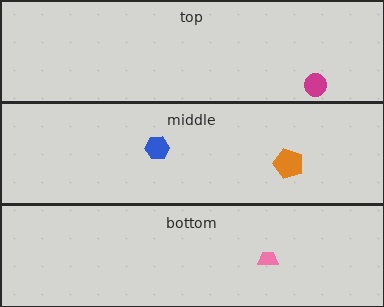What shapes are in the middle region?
The blue hexagon, the orange pentagon.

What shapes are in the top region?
The magenta circle.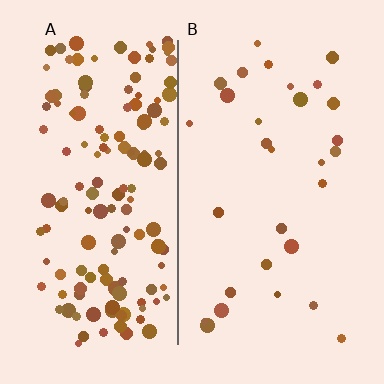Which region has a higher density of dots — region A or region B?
A (the left).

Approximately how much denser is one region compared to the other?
Approximately 4.8× — region A over region B.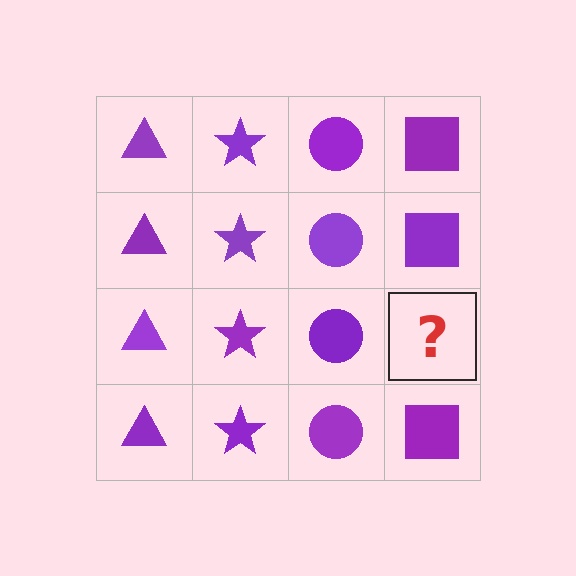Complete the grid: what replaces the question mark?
The question mark should be replaced with a purple square.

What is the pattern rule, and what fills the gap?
The rule is that each column has a consistent shape. The gap should be filled with a purple square.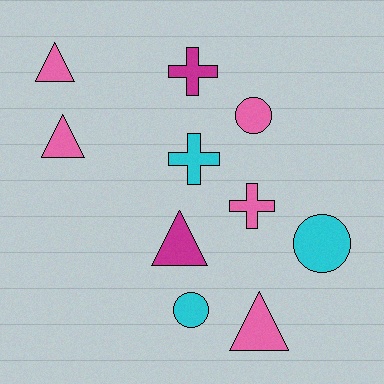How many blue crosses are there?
There are no blue crosses.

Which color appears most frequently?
Pink, with 5 objects.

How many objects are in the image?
There are 10 objects.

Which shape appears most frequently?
Triangle, with 4 objects.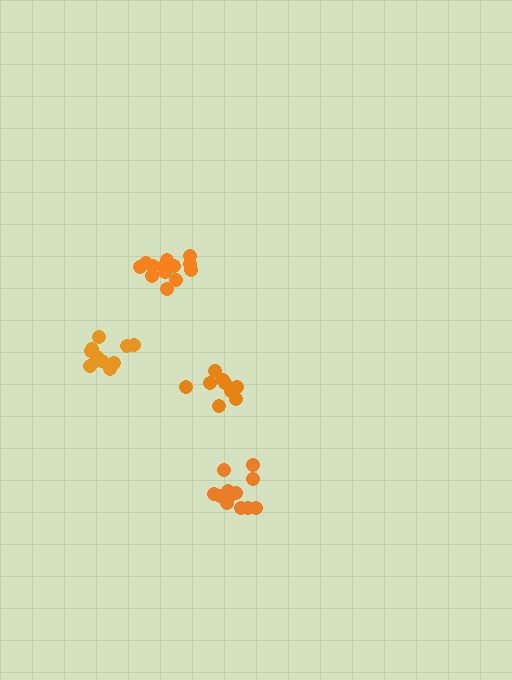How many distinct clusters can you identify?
There are 4 distinct clusters.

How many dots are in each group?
Group 1: 14 dots, Group 2: 11 dots, Group 3: 12 dots, Group 4: 9 dots (46 total).